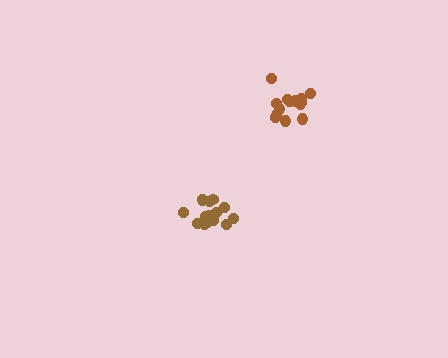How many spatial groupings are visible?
There are 2 spatial groupings.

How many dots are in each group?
Group 1: 17 dots, Group 2: 14 dots (31 total).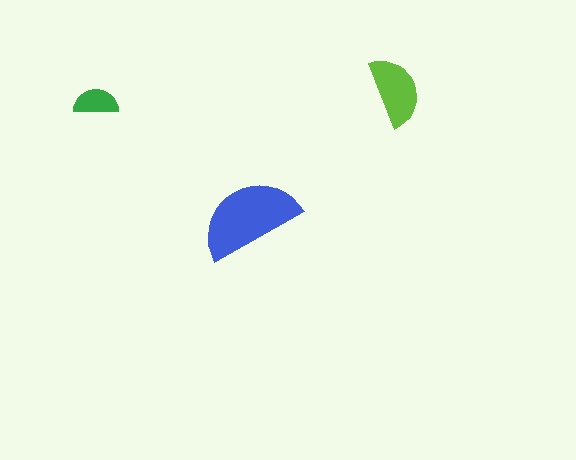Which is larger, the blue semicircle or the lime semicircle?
The blue one.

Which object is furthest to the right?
The lime semicircle is rightmost.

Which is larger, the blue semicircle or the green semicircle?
The blue one.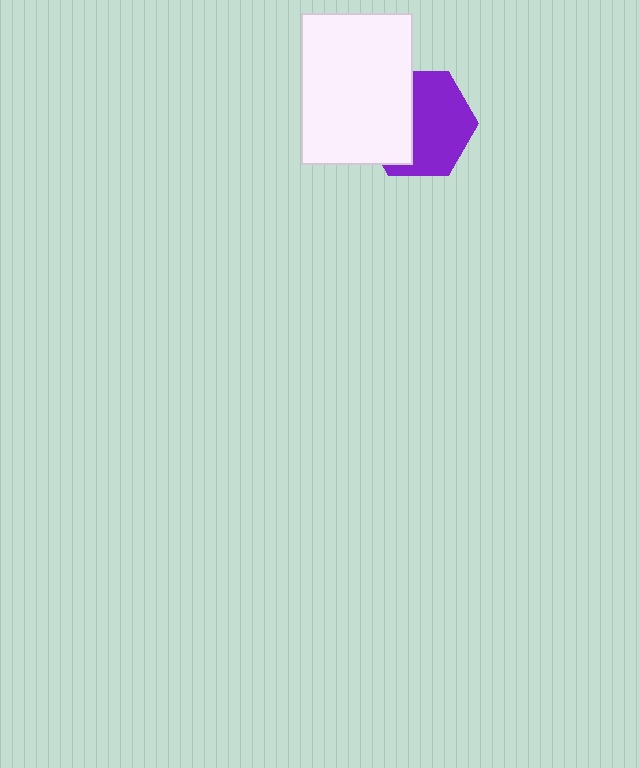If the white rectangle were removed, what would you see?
You would see the complete purple hexagon.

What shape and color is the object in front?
The object in front is a white rectangle.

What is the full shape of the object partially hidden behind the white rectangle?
The partially hidden object is a purple hexagon.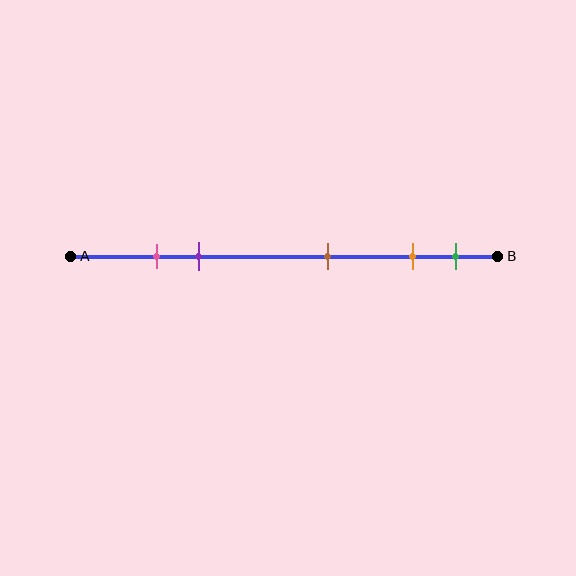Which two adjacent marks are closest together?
The pink and purple marks are the closest adjacent pair.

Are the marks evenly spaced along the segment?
No, the marks are not evenly spaced.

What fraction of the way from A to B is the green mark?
The green mark is approximately 90% (0.9) of the way from A to B.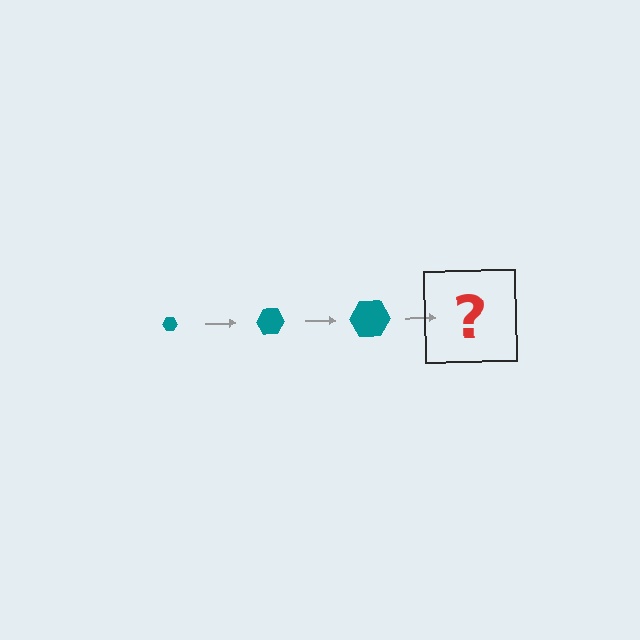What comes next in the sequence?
The next element should be a teal hexagon, larger than the previous one.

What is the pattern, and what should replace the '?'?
The pattern is that the hexagon gets progressively larger each step. The '?' should be a teal hexagon, larger than the previous one.